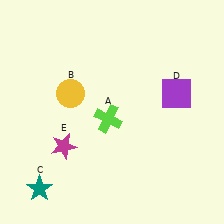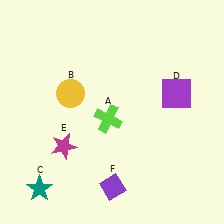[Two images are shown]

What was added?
A purple diamond (F) was added in Image 2.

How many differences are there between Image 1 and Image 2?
There is 1 difference between the two images.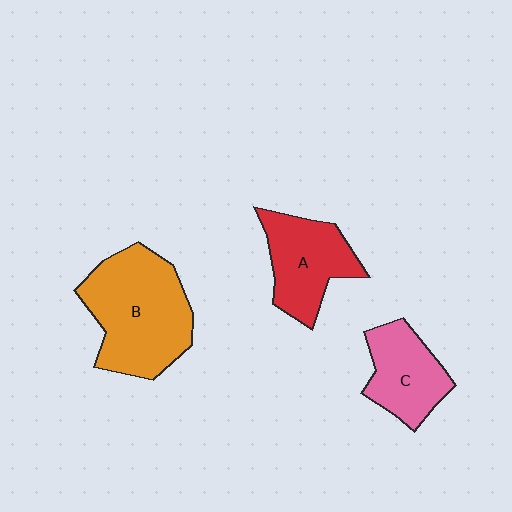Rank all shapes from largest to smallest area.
From largest to smallest: B (orange), A (red), C (pink).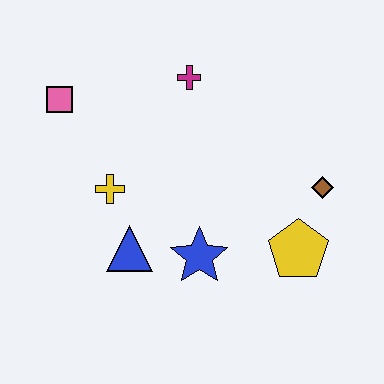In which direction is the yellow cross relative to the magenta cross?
The yellow cross is below the magenta cross.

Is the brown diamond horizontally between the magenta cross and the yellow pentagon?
No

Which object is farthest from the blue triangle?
The brown diamond is farthest from the blue triangle.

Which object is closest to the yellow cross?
The blue triangle is closest to the yellow cross.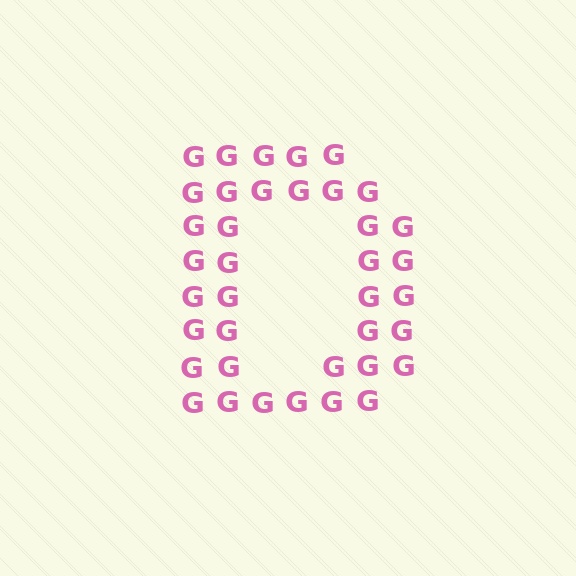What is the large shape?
The large shape is the letter D.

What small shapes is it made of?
It is made of small letter G's.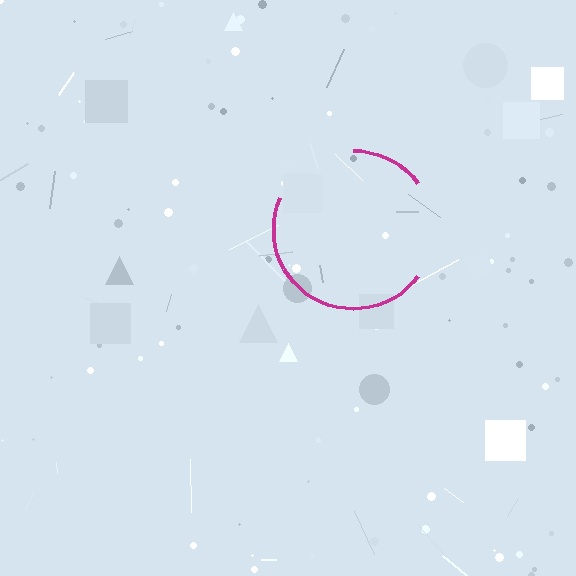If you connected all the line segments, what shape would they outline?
They would outline a circle.